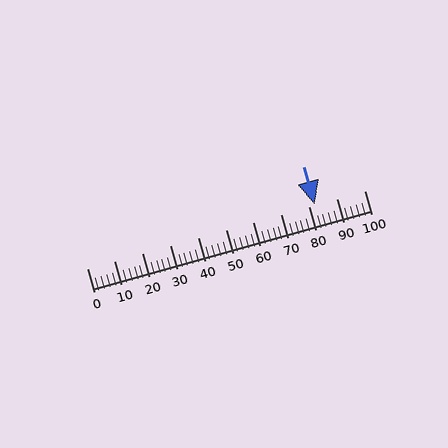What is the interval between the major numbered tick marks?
The major tick marks are spaced 10 units apart.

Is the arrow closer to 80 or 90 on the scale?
The arrow is closer to 80.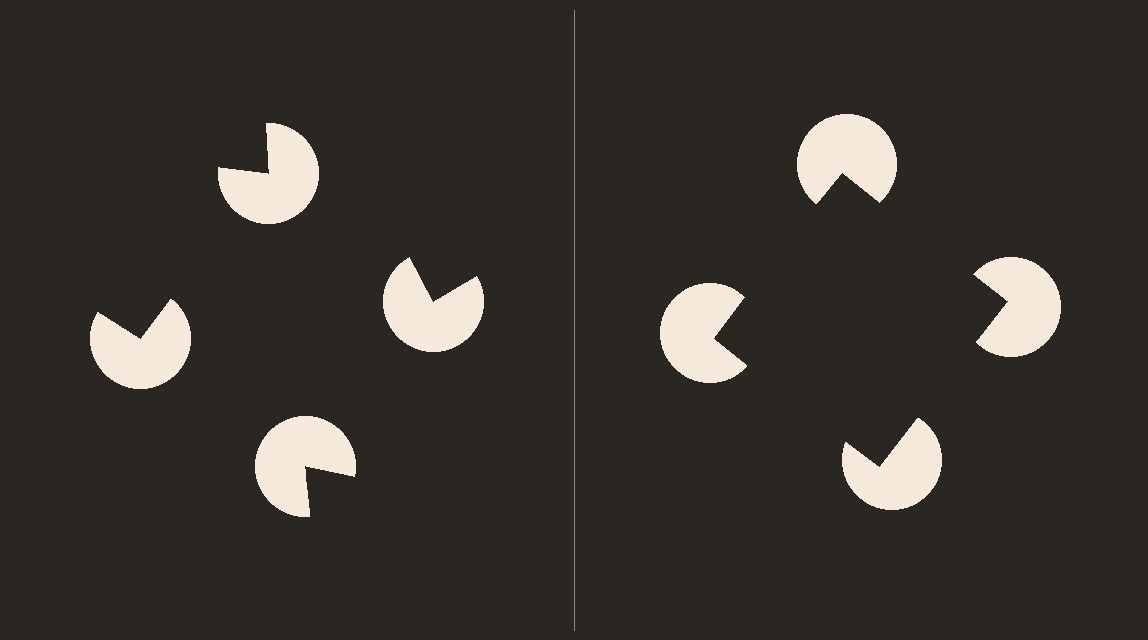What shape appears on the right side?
An illusory square.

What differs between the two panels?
The pac-man discs are positioned identically on both sides; only the wedge orientations differ. On the right they align to a square; on the left they are misaligned.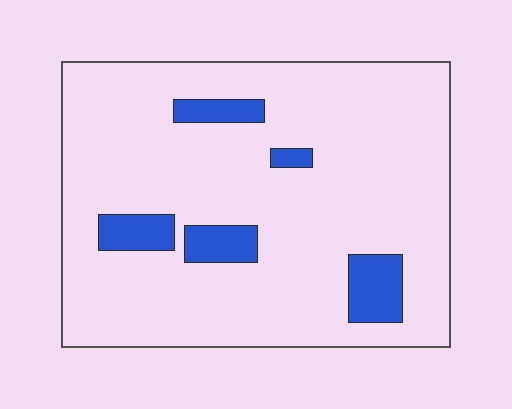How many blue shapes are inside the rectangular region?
5.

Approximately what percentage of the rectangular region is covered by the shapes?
Approximately 10%.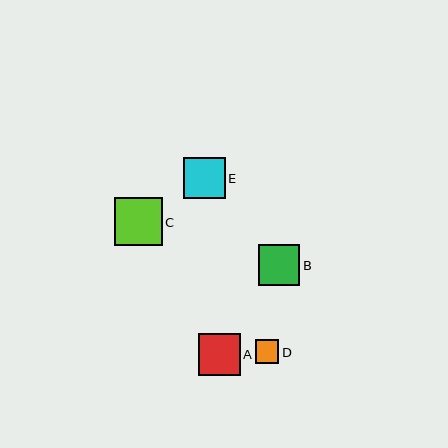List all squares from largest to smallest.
From largest to smallest: C, A, B, E, D.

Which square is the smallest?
Square D is the smallest with a size of approximately 23 pixels.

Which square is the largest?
Square C is the largest with a size of approximately 48 pixels.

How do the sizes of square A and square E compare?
Square A and square E are approximately the same size.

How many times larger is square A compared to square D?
Square A is approximately 1.8 times the size of square D.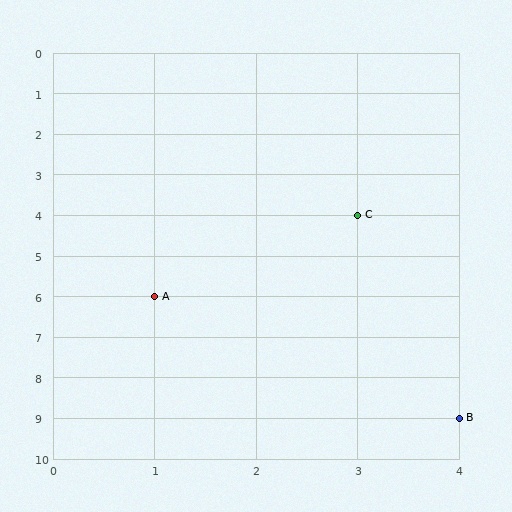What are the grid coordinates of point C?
Point C is at grid coordinates (3, 4).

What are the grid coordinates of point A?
Point A is at grid coordinates (1, 6).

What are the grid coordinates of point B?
Point B is at grid coordinates (4, 9).